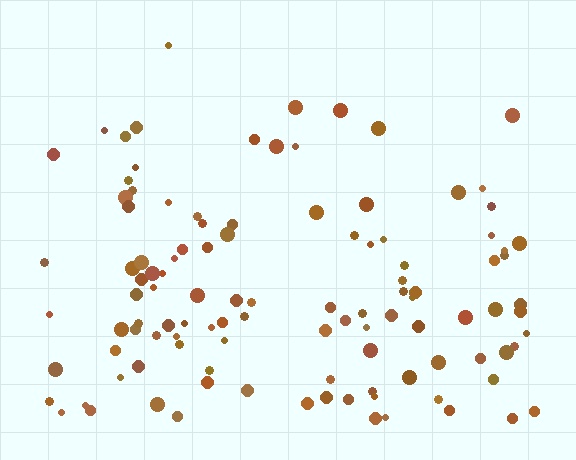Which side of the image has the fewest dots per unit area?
The top.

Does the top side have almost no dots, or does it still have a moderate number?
Still a moderate number, just noticeably fewer than the bottom.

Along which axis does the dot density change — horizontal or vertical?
Vertical.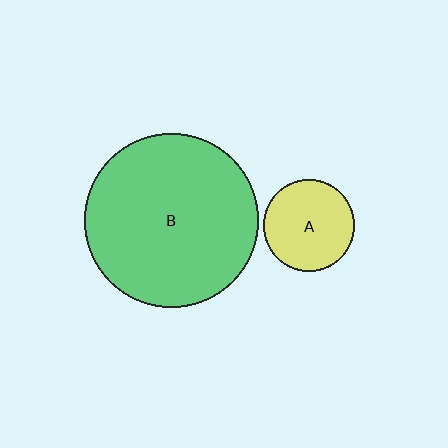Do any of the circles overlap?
No, none of the circles overlap.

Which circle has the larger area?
Circle B (green).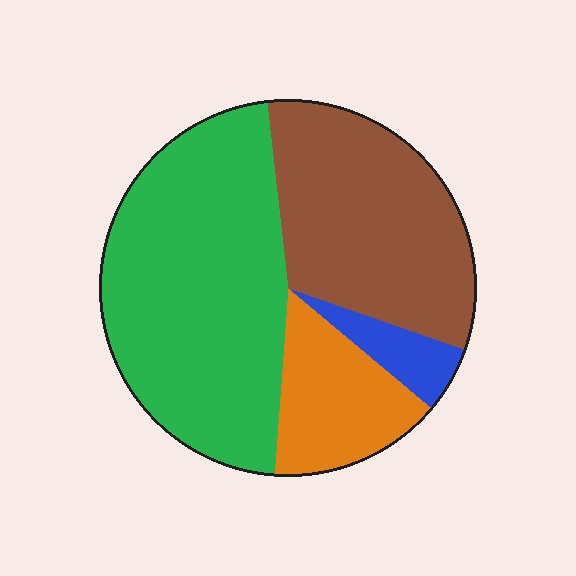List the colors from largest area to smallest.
From largest to smallest: green, brown, orange, blue.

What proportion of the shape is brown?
Brown covers roughly 30% of the shape.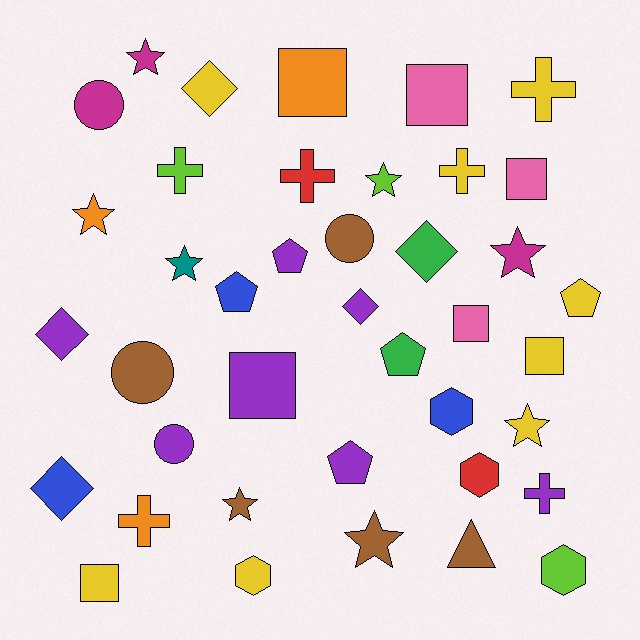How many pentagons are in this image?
There are 5 pentagons.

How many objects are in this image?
There are 40 objects.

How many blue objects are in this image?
There are 3 blue objects.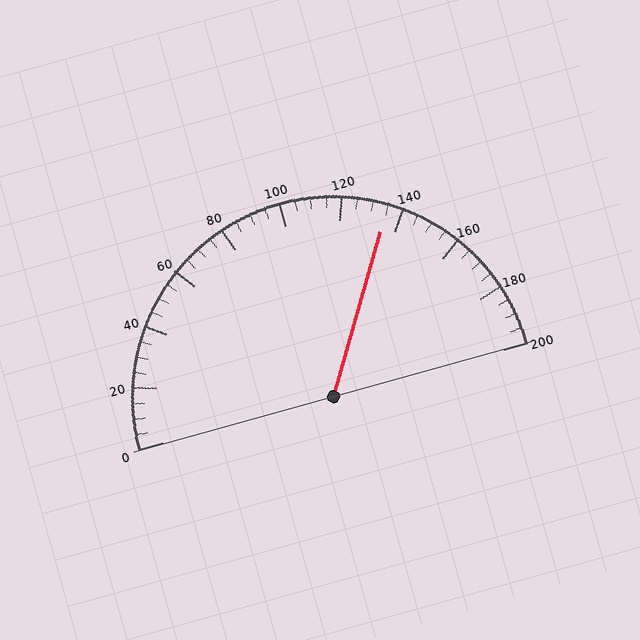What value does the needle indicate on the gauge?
The needle indicates approximately 135.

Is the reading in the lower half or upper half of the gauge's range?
The reading is in the upper half of the range (0 to 200).